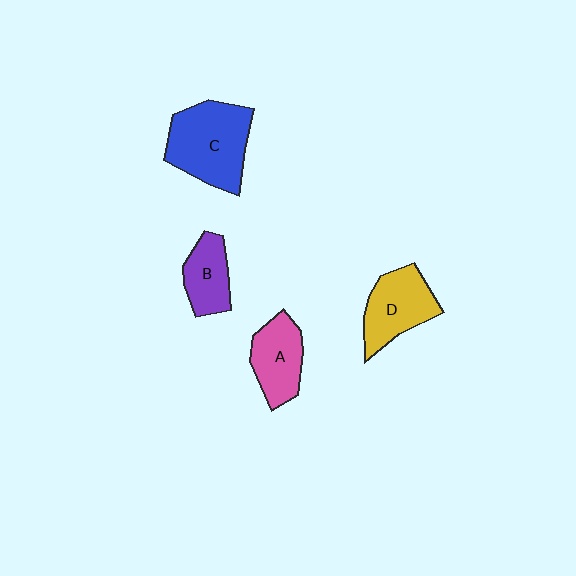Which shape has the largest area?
Shape C (blue).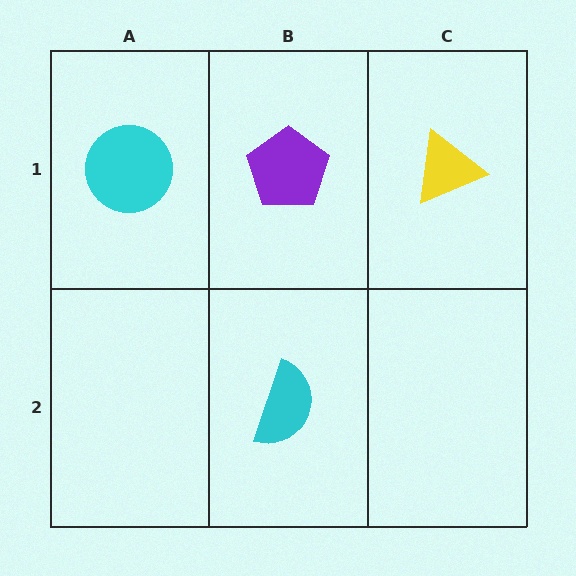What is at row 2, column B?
A cyan semicircle.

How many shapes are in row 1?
3 shapes.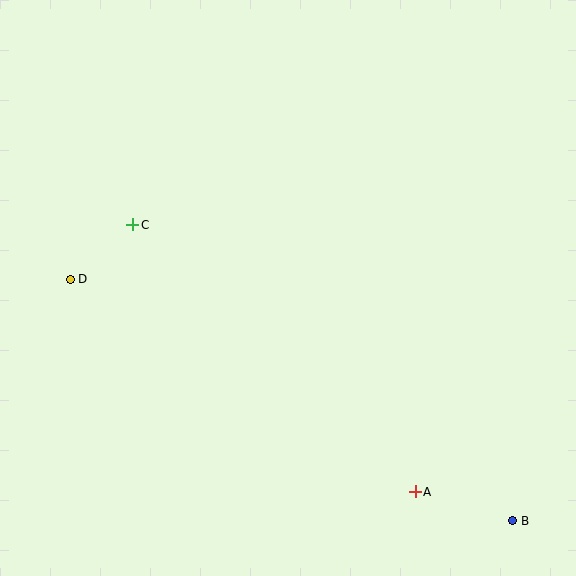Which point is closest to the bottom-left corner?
Point D is closest to the bottom-left corner.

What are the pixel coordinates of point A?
Point A is at (415, 492).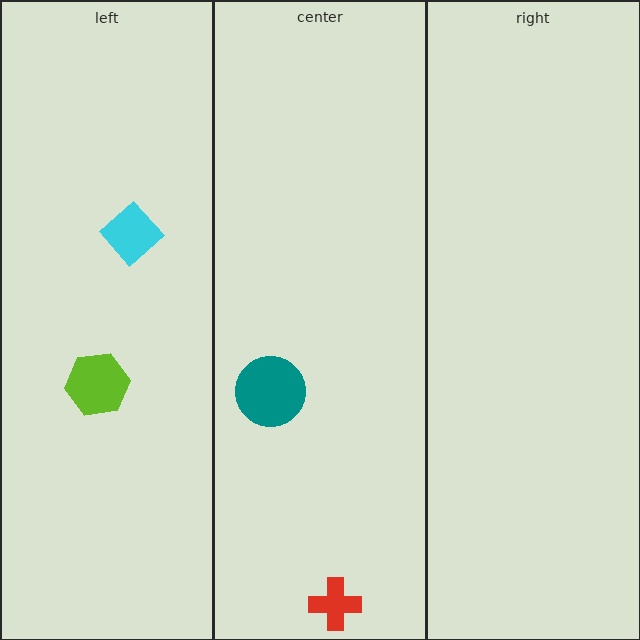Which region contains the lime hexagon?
The left region.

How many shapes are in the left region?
2.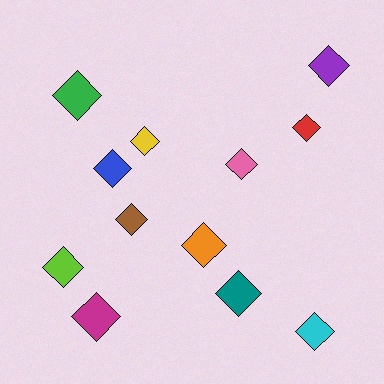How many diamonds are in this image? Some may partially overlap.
There are 12 diamonds.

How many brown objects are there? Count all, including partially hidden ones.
There is 1 brown object.